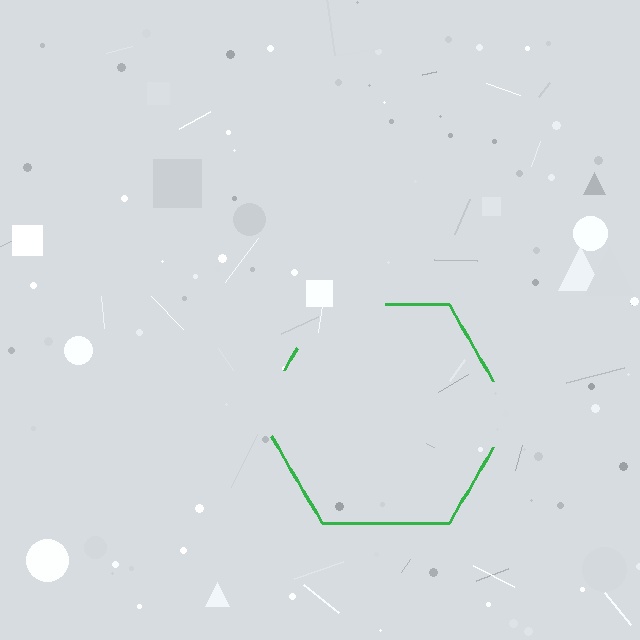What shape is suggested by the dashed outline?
The dashed outline suggests a hexagon.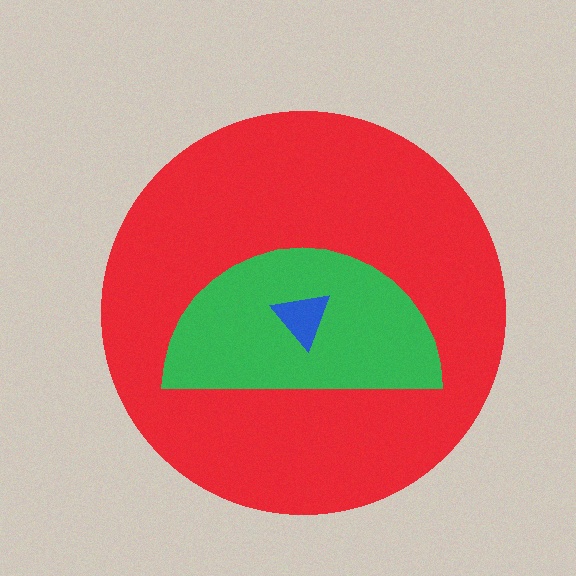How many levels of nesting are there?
3.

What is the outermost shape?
The red circle.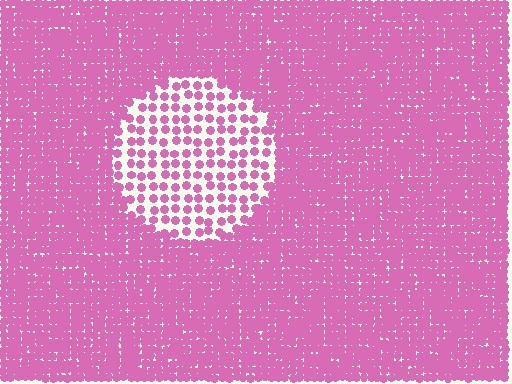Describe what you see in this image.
The image contains small pink elements arranged at two different densities. A circle-shaped region is visible where the elements are less densely packed than the surrounding area.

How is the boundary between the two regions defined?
The boundary is defined by a change in element density (approximately 2.6x ratio). All elements are the same color, size, and shape.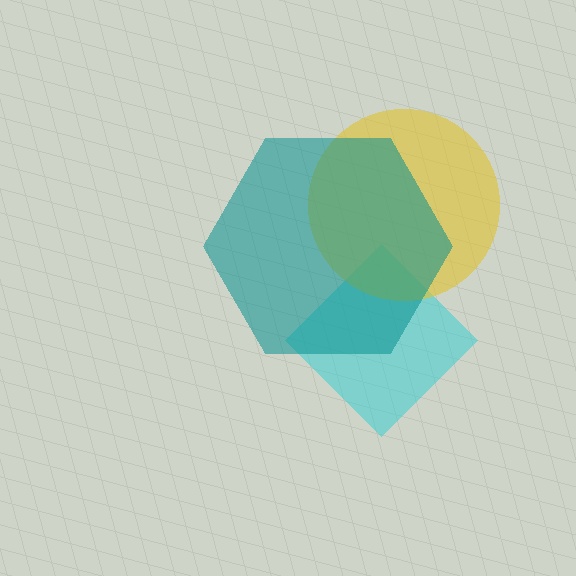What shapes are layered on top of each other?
The layered shapes are: a cyan diamond, a yellow circle, a teal hexagon.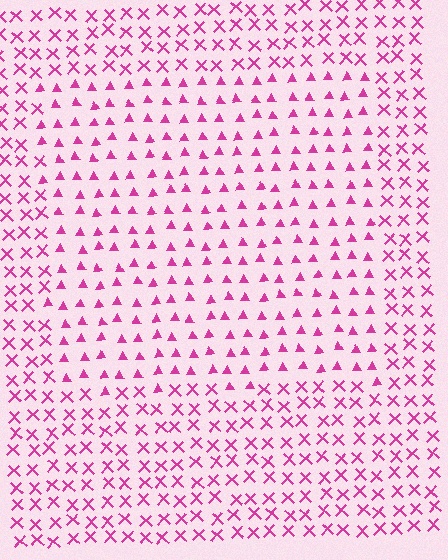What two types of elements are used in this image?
The image uses triangles inside the rectangle region and X marks outside it.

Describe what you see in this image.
The image is filled with small magenta elements arranged in a uniform grid. A rectangle-shaped region contains triangles, while the surrounding area contains X marks. The boundary is defined purely by the change in element shape.